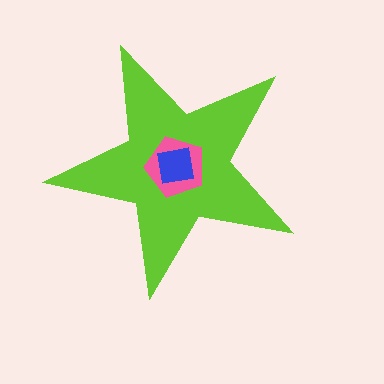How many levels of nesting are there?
3.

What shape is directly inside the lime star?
The pink pentagon.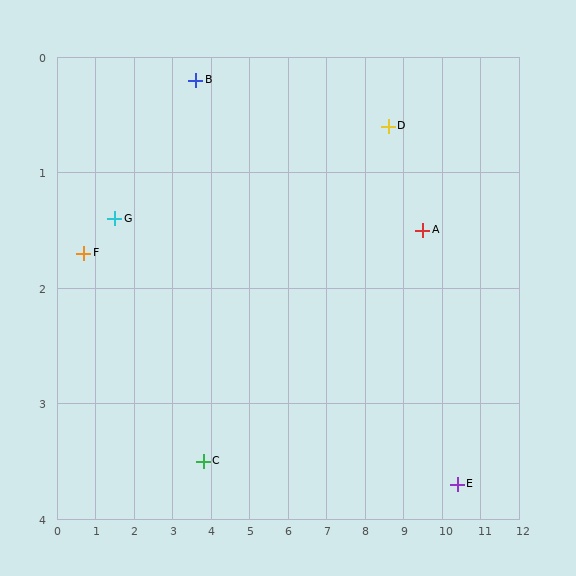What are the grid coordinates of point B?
Point B is at approximately (3.6, 0.2).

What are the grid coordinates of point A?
Point A is at approximately (9.5, 1.5).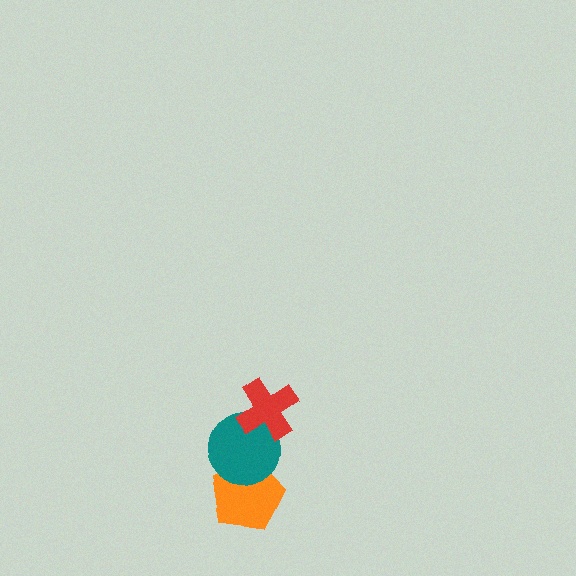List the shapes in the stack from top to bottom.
From top to bottom: the red cross, the teal circle, the orange pentagon.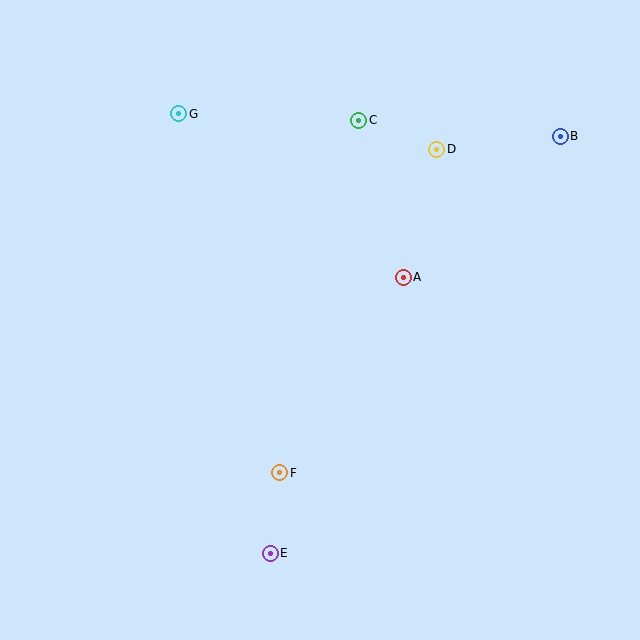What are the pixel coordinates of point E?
Point E is at (270, 553).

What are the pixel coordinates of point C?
Point C is at (359, 120).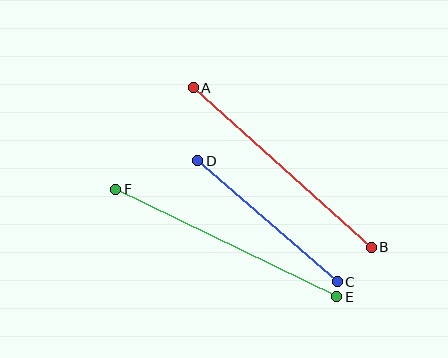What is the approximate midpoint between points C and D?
The midpoint is at approximately (267, 221) pixels.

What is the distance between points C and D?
The distance is approximately 185 pixels.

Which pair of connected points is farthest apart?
Points E and F are farthest apart.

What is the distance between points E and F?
The distance is approximately 246 pixels.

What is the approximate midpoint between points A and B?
The midpoint is at approximately (282, 167) pixels.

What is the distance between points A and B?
The distance is approximately 239 pixels.